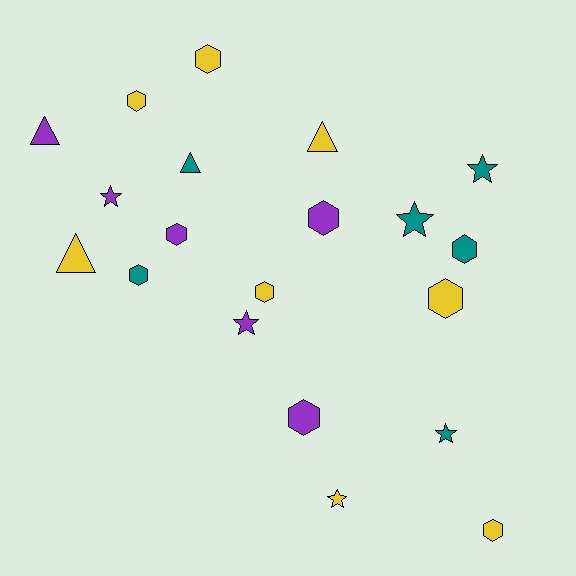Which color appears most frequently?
Yellow, with 8 objects.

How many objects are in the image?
There are 20 objects.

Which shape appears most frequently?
Hexagon, with 10 objects.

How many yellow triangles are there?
There are 2 yellow triangles.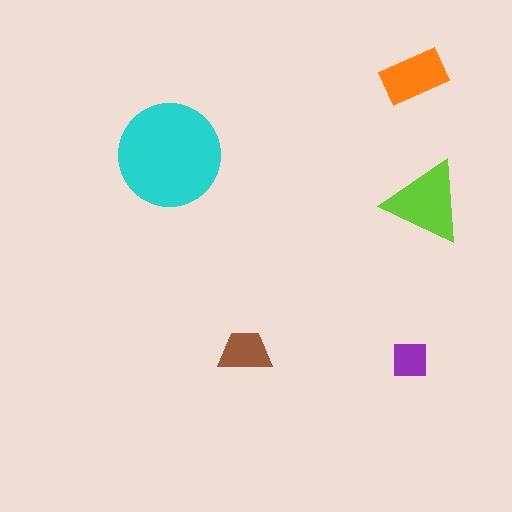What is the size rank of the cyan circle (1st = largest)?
1st.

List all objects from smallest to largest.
The purple square, the brown trapezoid, the orange rectangle, the lime triangle, the cyan circle.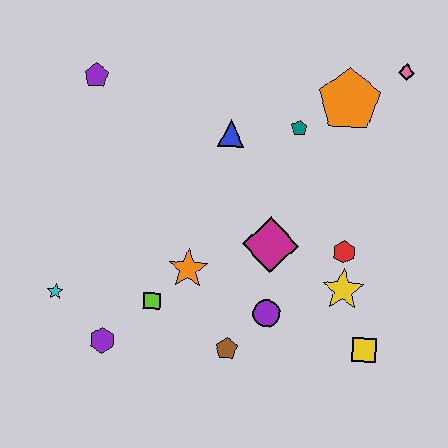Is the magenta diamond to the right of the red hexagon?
No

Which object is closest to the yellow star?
The red hexagon is closest to the yellow star.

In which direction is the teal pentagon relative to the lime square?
The teal pentagon is above the lime square.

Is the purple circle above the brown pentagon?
Yes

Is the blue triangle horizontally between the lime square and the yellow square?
Yes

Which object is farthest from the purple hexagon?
The pink diamond is farthest from the purple hexagon.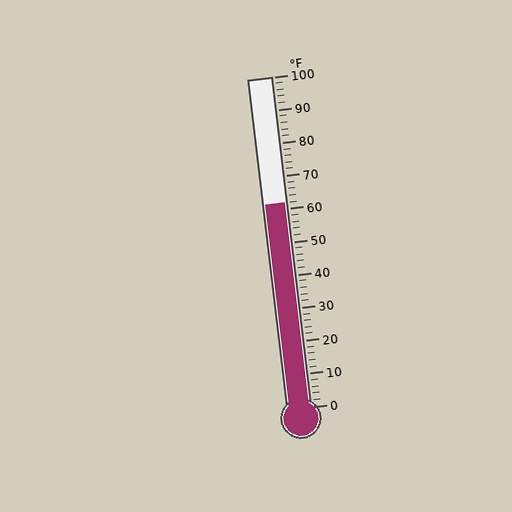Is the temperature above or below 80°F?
The temperature is below 80°F.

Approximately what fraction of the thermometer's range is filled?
The thermometer is filled to approximately 60% of its range.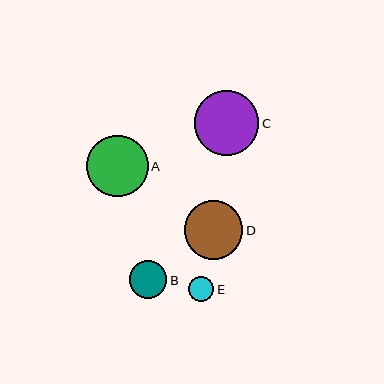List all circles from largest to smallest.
From largest to smallest: C, A, D, B, E.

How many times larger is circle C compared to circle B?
Circle C is approximately 1.7 times the size of circle B.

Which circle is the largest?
Circle C is the largest with a size of approximately 65 pixels.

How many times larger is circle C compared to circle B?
Circle C is approximately 1.7 times the size of circle B.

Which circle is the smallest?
Circle E is the smallest with a size of approximately 25 pixels.